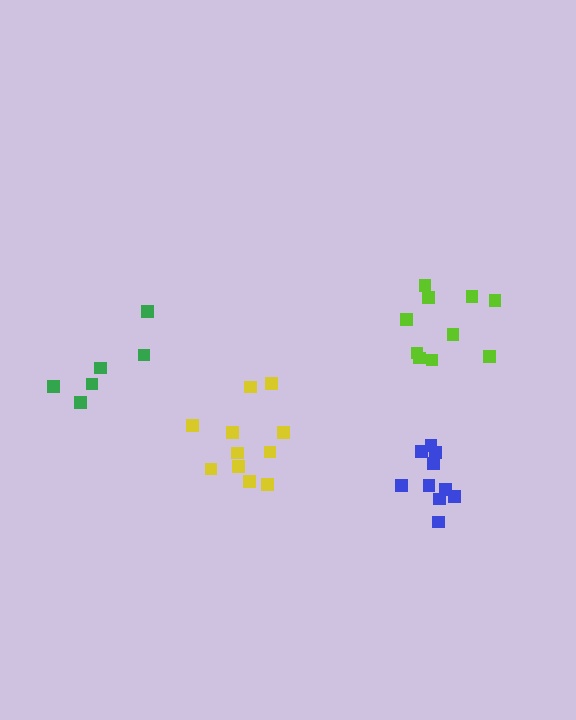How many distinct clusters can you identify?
There are 4 distinct clusters.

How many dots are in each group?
Group 1: 11 dots, Group 2: 10 dots, Group 3: 6 dots, Group 4: 10 dots (37 total).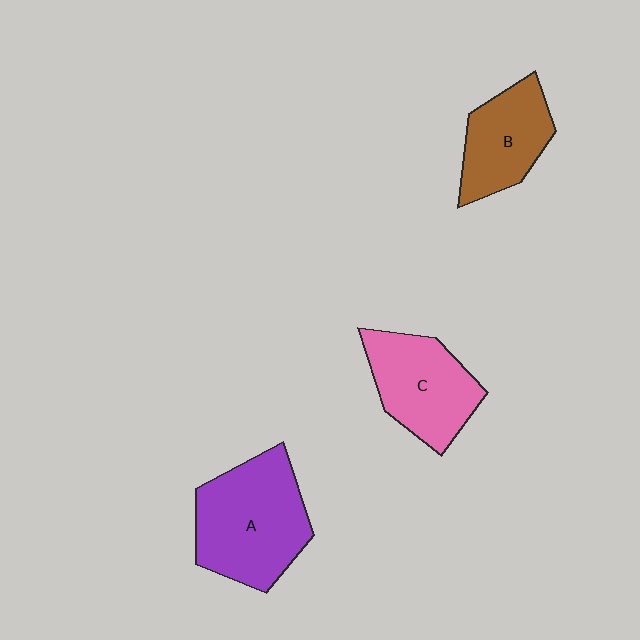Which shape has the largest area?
Shape A (purple).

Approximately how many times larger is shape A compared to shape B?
Approximately 1.5 times.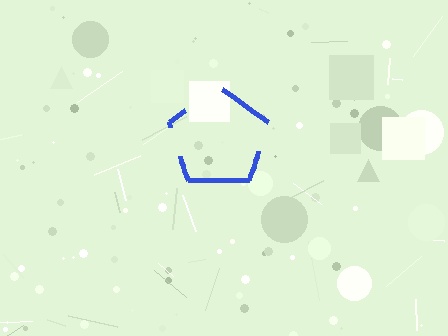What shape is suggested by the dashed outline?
The dashed outline suggests a pentagon.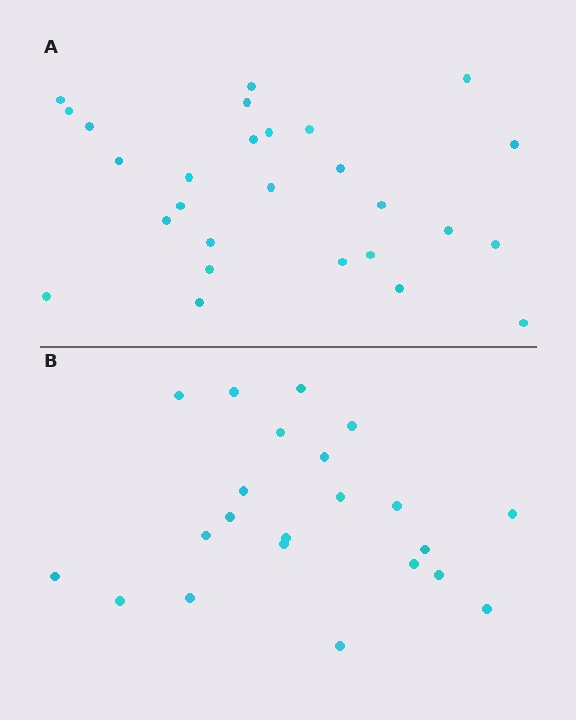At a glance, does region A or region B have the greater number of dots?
Region A (the top region) has more dots.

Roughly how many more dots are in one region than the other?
Region A has about 5 more dots than region B.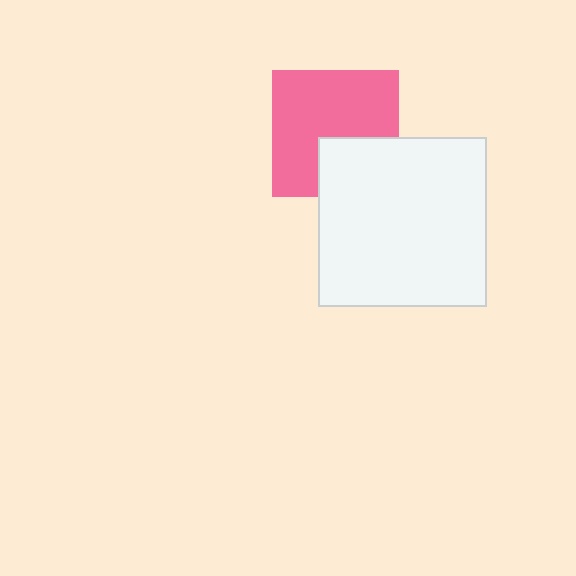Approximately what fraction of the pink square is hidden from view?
Roughly 30% of the pink square is hidden behind the white rectangle.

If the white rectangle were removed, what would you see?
You would see the complete pink square.